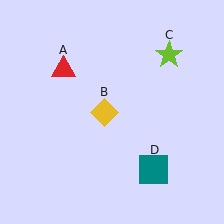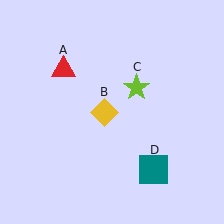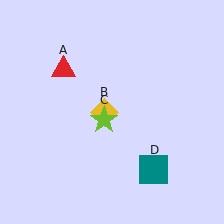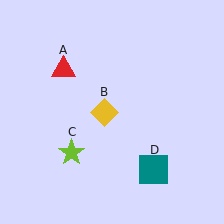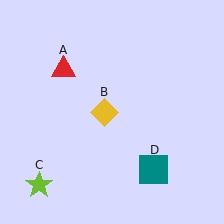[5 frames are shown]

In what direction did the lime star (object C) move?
The lime star (object C) moved down and to the left.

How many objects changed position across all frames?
1 object changed position: lime star (object C).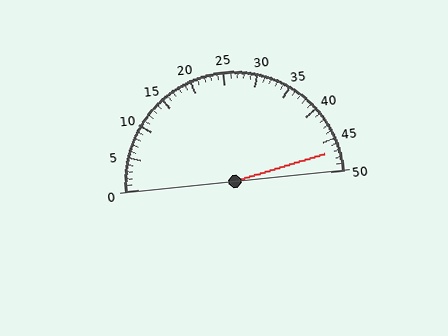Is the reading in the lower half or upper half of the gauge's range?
The reading is in the upper half of the range (0 to 50).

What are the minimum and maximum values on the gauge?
The gauge ranges from 0 to 50.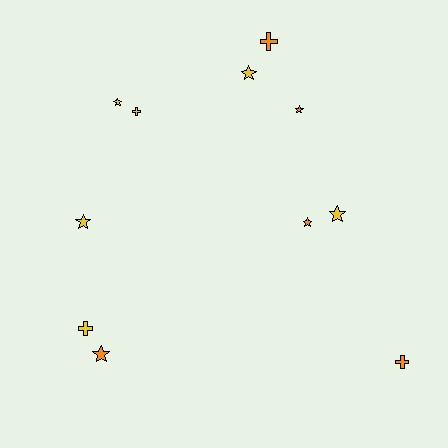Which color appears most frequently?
Yellow, with 6 objects.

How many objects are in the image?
There are 11 objects.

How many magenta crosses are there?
There are no magenta crosses.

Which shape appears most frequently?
Star, with 7 objects.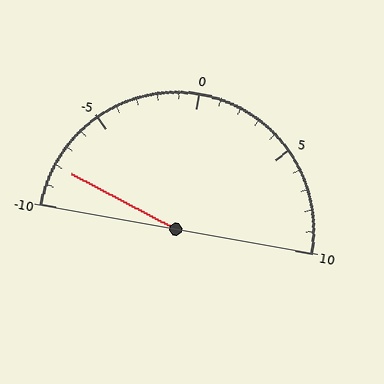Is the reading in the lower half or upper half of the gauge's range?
The reading is in the lower half of the range (-10 to 10).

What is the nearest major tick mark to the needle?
The nearest major tick mark is -10.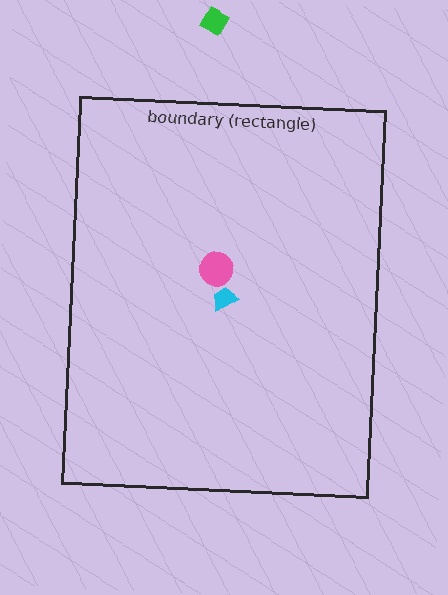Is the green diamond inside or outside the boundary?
Outside.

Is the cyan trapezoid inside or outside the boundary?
Inside.